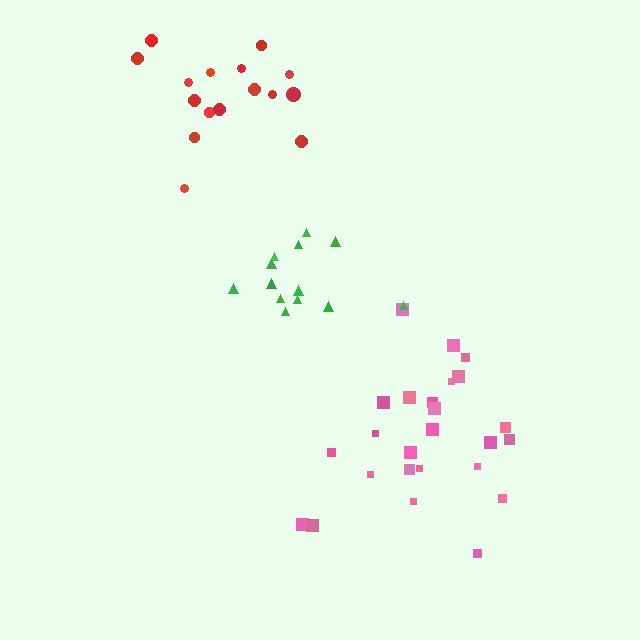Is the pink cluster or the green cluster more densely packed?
Green.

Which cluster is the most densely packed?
Green.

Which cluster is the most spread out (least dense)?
Red.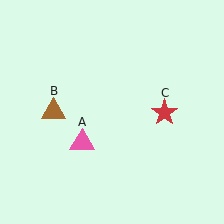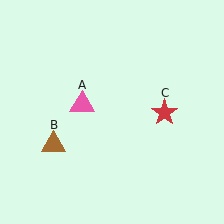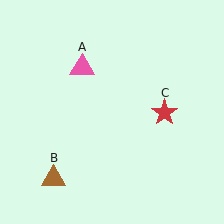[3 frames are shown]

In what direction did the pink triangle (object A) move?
The pink triangle (object A) moved up.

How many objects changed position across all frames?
2 objects changed position: pink triangle (object A), brown triangle (object B).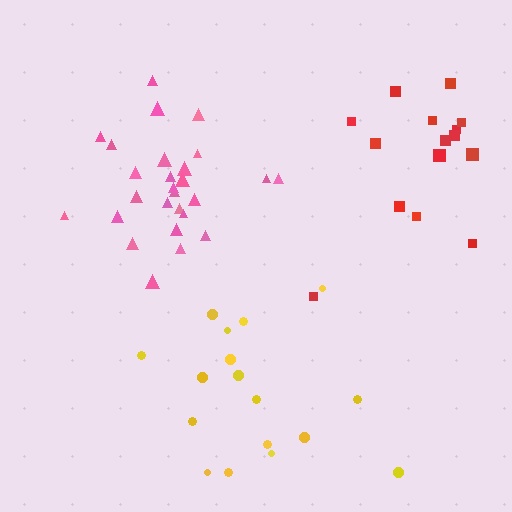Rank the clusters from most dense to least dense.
pink, red, yellow.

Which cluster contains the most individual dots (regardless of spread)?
Pink (27).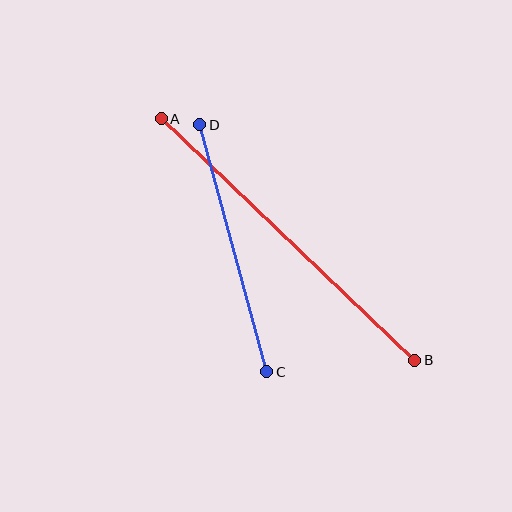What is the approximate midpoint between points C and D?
The midpoint is at approximately (233, 248) pixels.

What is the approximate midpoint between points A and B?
The midpoint is at approximately (288, 239) pixels.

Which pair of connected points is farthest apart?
Points A and B are farthest apart.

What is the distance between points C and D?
The distance is approximately 256 pixels.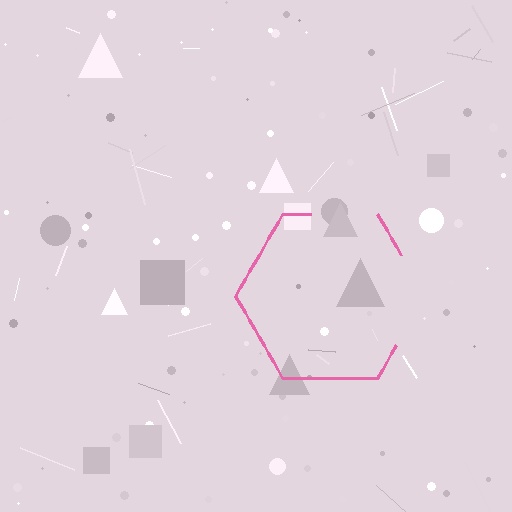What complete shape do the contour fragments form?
The contour fragments form a hexagon.